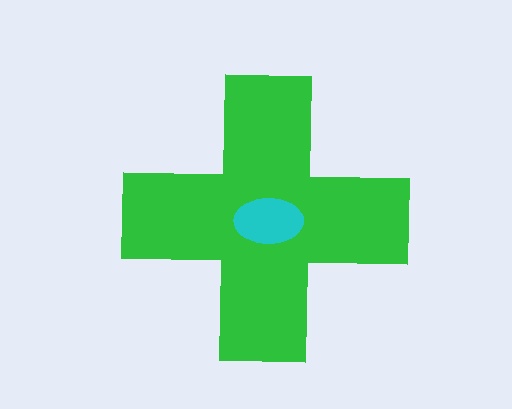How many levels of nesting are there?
2.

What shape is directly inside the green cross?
The cyan ellipse.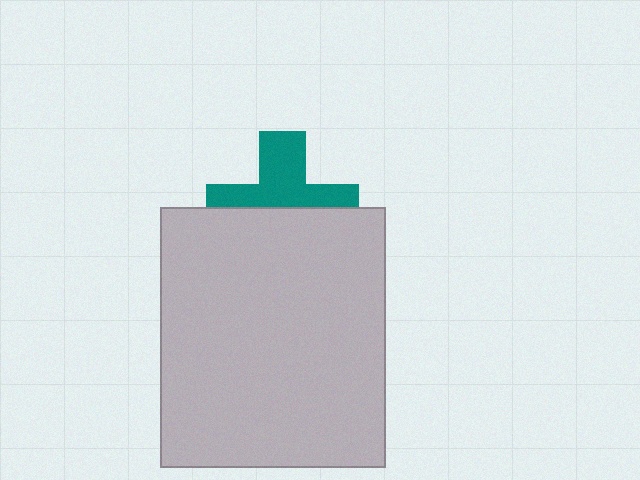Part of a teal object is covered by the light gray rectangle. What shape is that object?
It is a cross.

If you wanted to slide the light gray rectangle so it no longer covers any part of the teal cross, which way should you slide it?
Slide it down — that is the most direct way to separate the two shapes.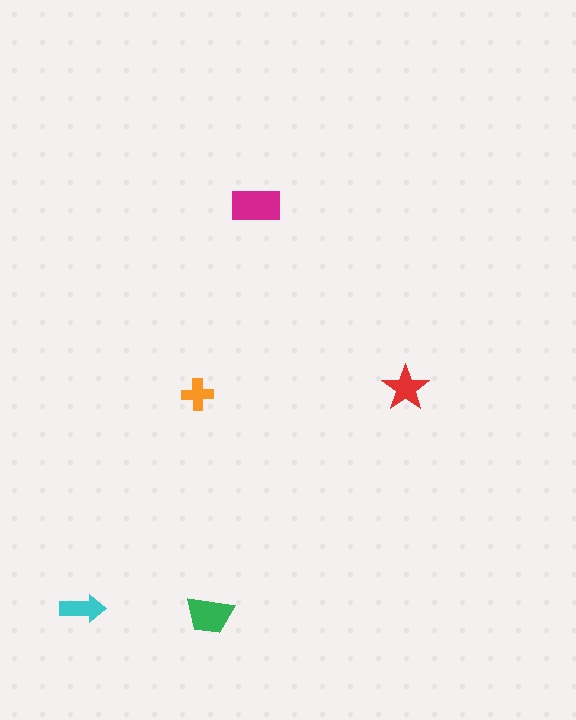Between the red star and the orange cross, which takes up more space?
The red star.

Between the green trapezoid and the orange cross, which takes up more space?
The green trapezoid.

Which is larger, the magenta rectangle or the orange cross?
The magenta rectangle.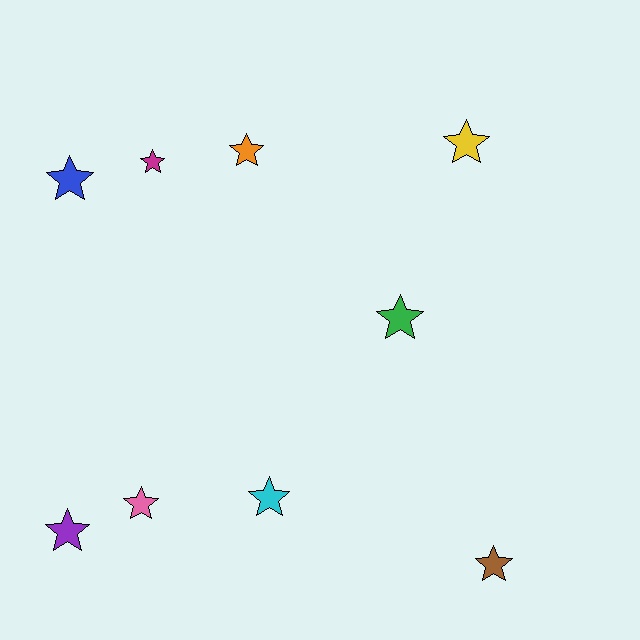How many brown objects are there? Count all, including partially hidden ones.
There is 1 brown object.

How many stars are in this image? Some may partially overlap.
There are 9 stars.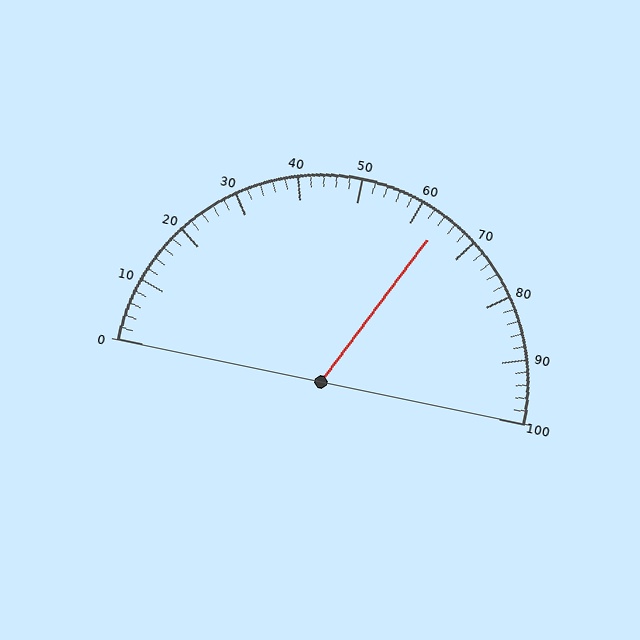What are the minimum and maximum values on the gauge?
The gauge ranges from 0 to 100.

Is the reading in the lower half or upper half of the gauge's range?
The reading is in the upper half of the range (0 to 100).